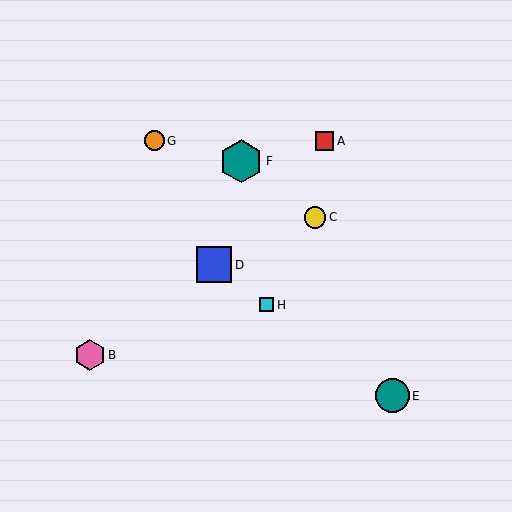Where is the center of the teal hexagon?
The center of the teal hexagon is at (241, 161).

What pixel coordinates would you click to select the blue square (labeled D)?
Click at (214, 265) to select the blue square D.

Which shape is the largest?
The teal hexagon (labeled F) is the largest.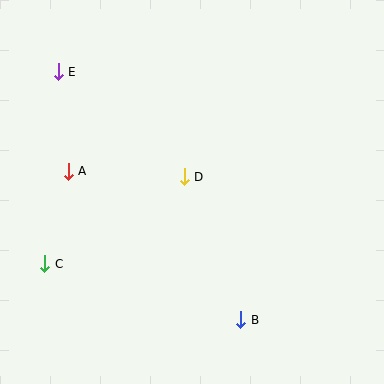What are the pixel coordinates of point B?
Point B is at (241, 320).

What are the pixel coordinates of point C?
Point C is at (45, 264).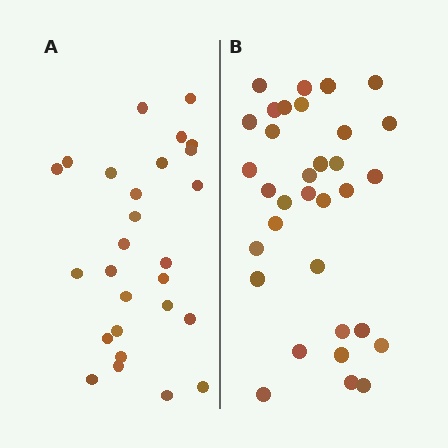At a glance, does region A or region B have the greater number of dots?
Region B (the right region) has more dots.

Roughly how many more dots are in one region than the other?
Region B has about 6 more dots than region A.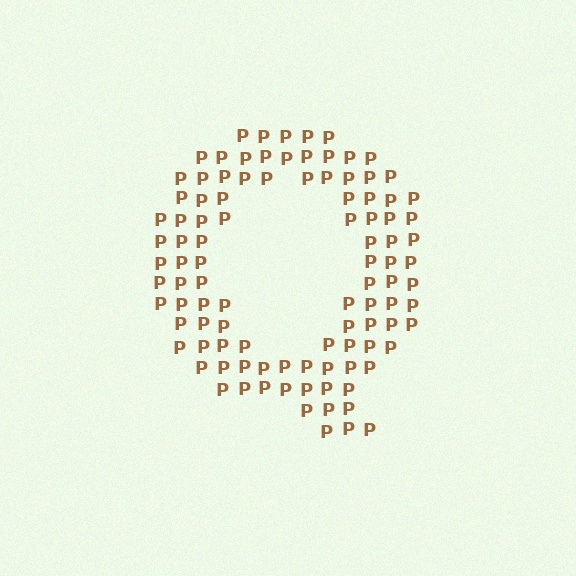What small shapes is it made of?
It is made of small letter P's.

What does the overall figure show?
The overall figure shows the letter Q.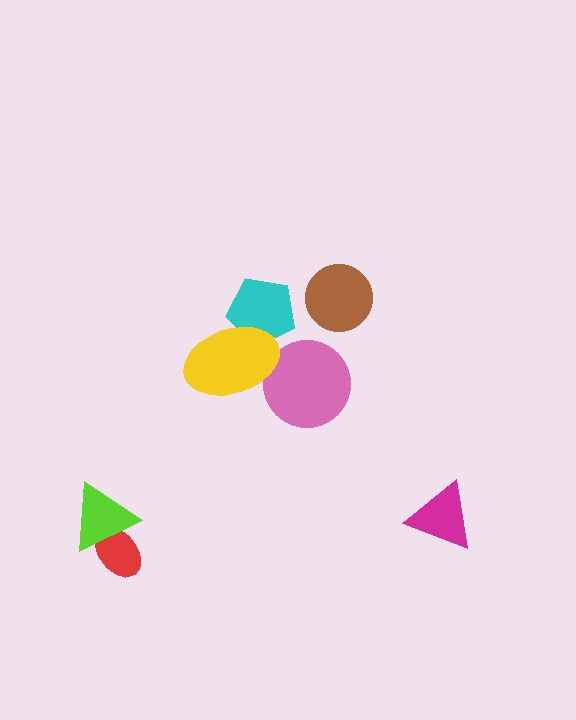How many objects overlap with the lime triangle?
1 object overlaps with the lime triangle.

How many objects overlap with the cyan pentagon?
1 object overlaps with the cyan pentagon.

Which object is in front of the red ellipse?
The lime triangle is in front of the red ellipse.